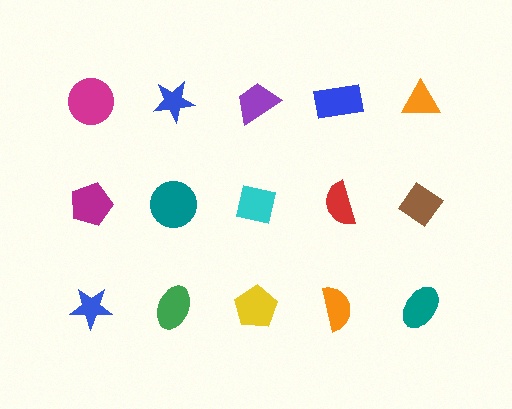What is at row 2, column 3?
A cyan square.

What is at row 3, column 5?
A teal ellipse.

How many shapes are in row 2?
5 shapes.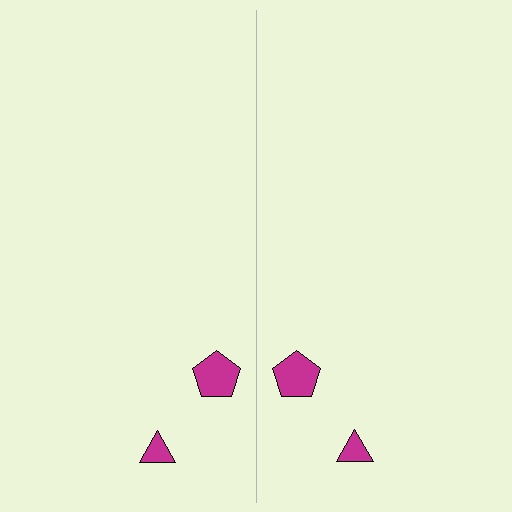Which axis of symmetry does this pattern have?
The pattern has a vertical axis of symmetry running through the center of the image.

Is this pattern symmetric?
Yes, this pattern has bilateral (reflection) symmetry.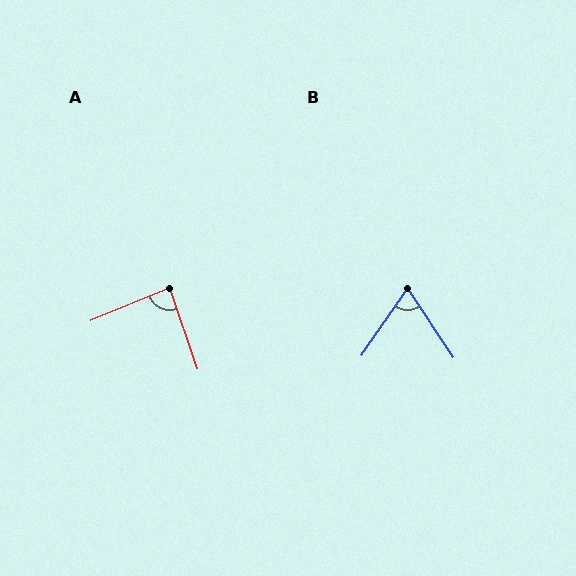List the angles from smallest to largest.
B (68°), A (86°).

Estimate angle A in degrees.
Approximately 86 degrees.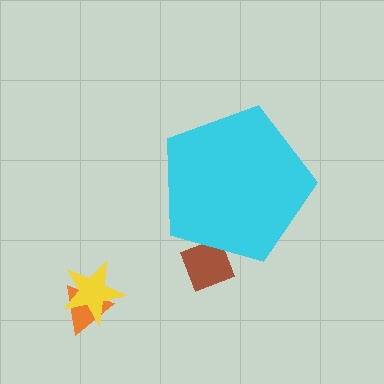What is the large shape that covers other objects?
A cyan pentagon.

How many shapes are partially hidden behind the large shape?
1 shape is partially hidden.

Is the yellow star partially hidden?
No, the yellow star is fully visible.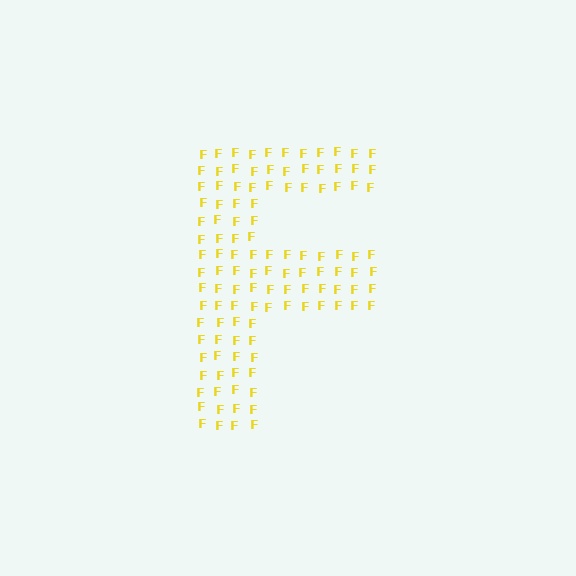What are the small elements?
The small elements are letter F's.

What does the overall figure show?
The overall figure shows the letter F.